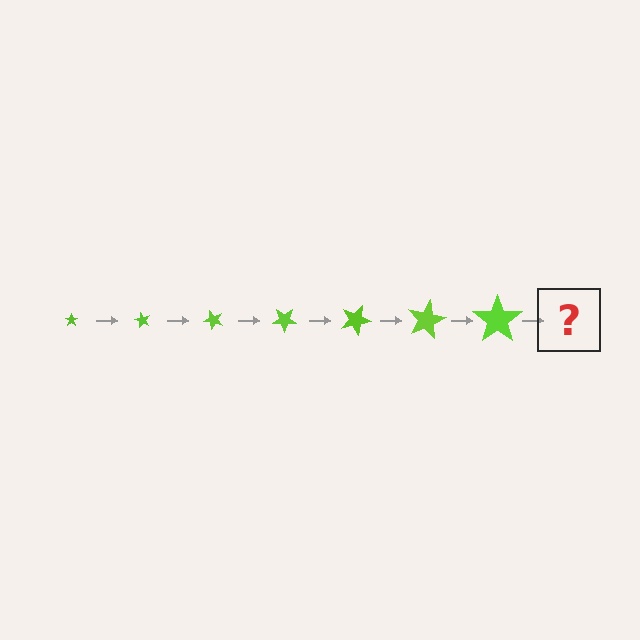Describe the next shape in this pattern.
It should be a star, larger than the previous one and rotated 420 degrees from the start.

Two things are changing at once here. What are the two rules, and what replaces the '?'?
The two rules are that the star grows larger each step and it rotates 60 degrees each step. The '?' should be a star, larger than the previous one and rotated 420 degrees from the start.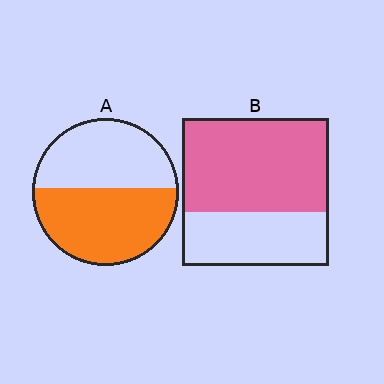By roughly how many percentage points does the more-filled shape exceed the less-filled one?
By roughly 10 percentage points (B over A).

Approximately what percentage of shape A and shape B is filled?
A is approximately 55% and B is approximately 65%.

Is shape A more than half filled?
Roughly half.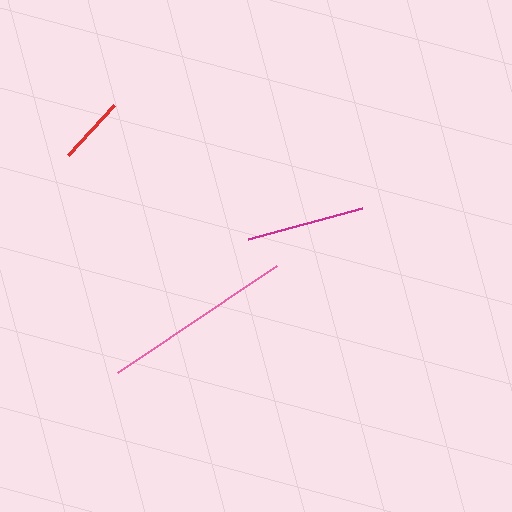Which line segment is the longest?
The pink line is the longest at approximately 191 pixels.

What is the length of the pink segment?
The pink segment is approximately 191 pixels long.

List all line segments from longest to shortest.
From longest to shortest: pink, magenta, red.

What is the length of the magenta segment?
The magenta segment is approximately 117 pixels long.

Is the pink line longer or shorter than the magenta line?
The pink line is longer than the magenta line.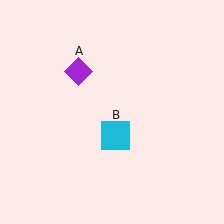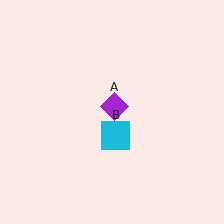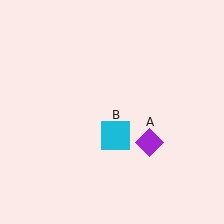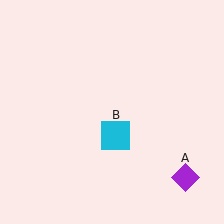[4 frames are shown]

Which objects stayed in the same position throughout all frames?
Cyan square (object B) remained stationary.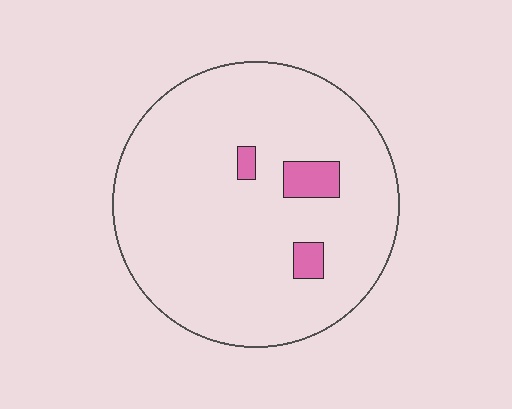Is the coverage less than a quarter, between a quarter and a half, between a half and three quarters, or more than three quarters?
Less than a quarter.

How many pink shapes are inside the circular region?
3.